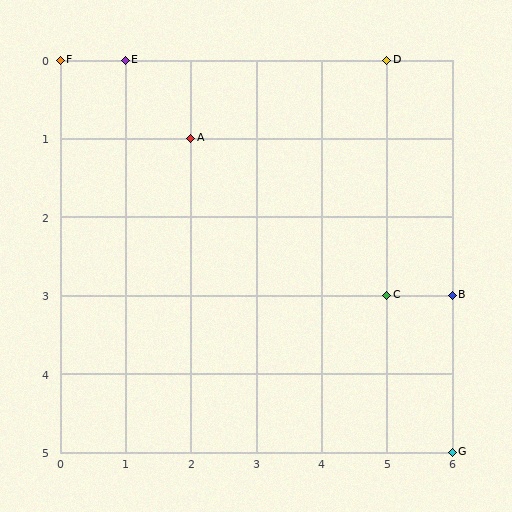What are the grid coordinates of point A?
Point A is at grid coordinates (2, 1).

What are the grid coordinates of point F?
Point F is at grid coordinates (0, 0).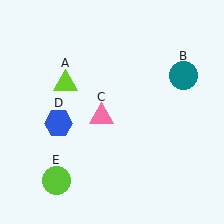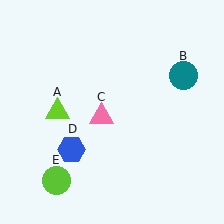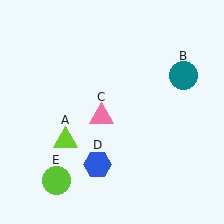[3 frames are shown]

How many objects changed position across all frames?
2 objects changed position: lime triangle (object A), blue hexagon (object D).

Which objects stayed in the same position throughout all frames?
Teal circle (object B) and pink triangle (object C) and lime circle (object E) remained stationary.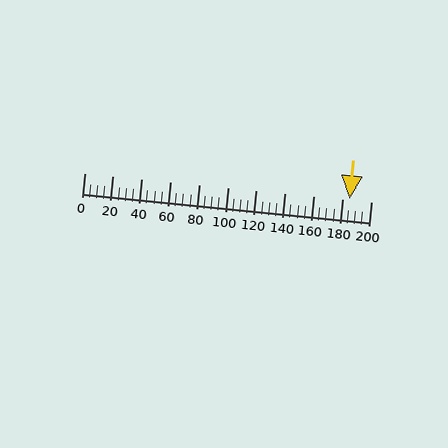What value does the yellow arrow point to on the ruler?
The yellow arrow points to approximately 185.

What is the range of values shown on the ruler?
The ruler shows values from 0 to 200.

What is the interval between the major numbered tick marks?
The major tick marks are spaced 20 units apart.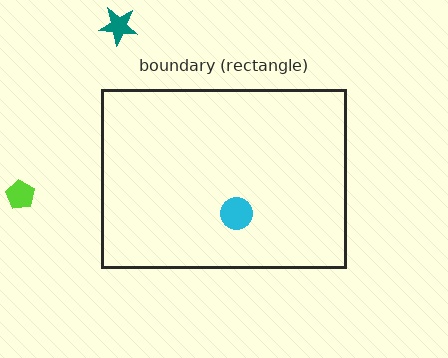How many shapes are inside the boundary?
1 inside, 2 outside.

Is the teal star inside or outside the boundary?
Outside.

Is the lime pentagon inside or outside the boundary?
Outside.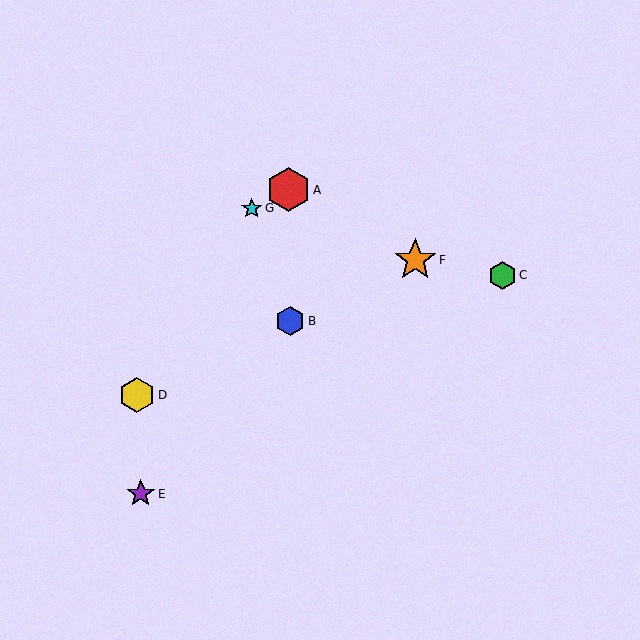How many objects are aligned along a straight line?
3 objects (B, D, F) are aligned along a straight line.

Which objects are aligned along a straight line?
Objects B, D, F are aligned along a straight line.